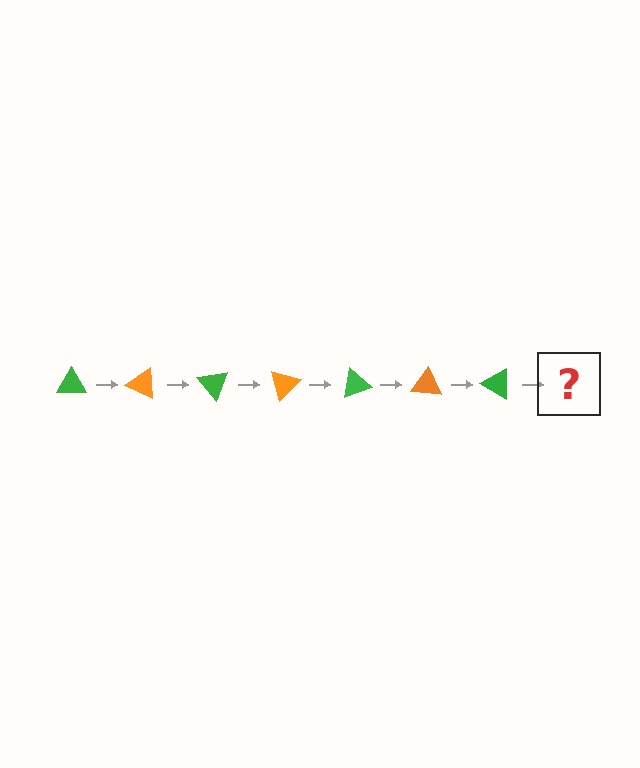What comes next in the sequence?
The next element should be an orange triangle, rotated 175 degrees from the start.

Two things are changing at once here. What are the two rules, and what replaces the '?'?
The two rules are that it rotates 25 degrees each step and the color cycles through green and orange. The '?' should be an orange triangle, rotated 175 degrees from the start.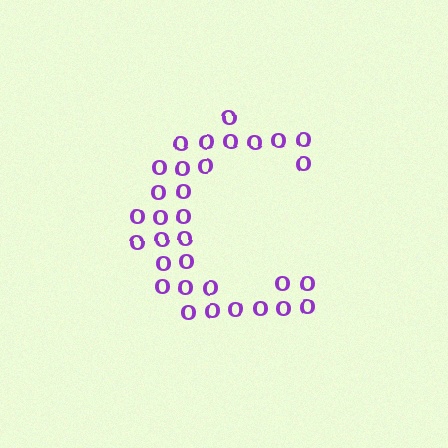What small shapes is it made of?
It is made of small letter O's.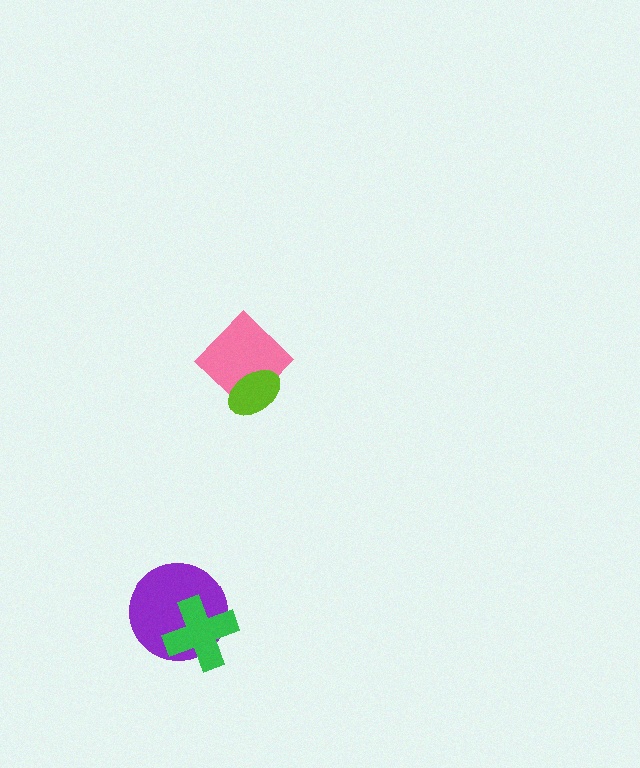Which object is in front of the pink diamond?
The lime ellipse is in front of the pink diamond.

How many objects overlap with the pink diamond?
1 object overlaps with the pink diamond.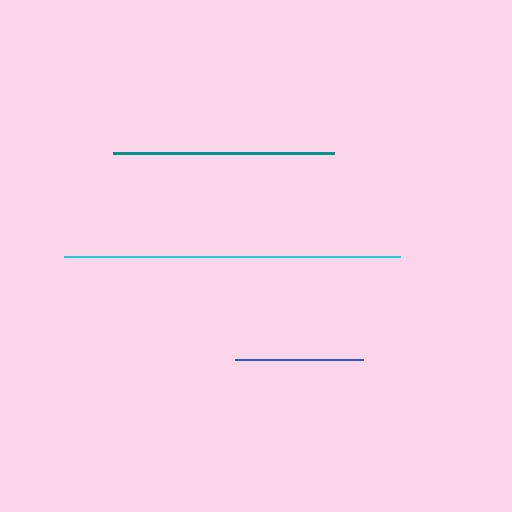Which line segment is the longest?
The cyan line is the longest at approximately 335 pixels.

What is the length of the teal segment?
The teal segment is approximately 220 pixels long.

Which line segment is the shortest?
The blue line is the shortest at approximately 128 pixels.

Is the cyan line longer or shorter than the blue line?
The cyan line is longer than the blue line.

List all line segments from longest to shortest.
From longest to shortest: cyan, teal, blue.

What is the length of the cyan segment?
The cyan segment is approximately 335 pixels long.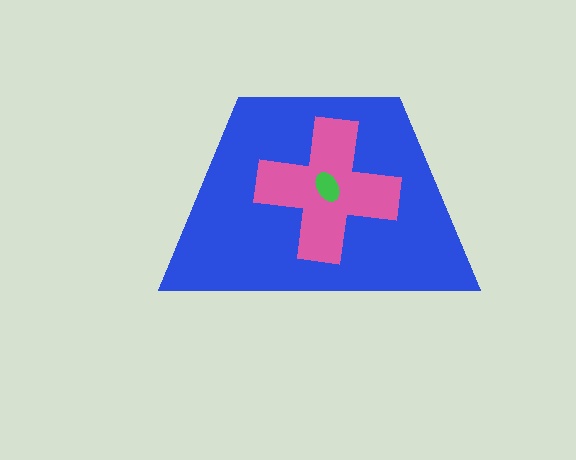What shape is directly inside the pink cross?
The green ellipse.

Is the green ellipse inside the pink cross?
Yes.